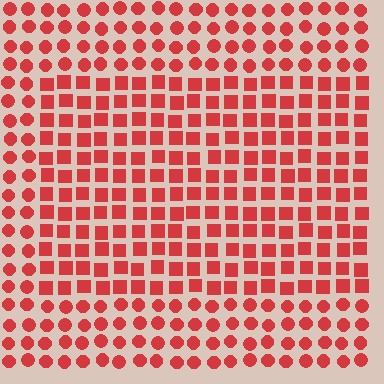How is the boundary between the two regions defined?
The boundary is defined by a change in element shape: squares inside vs. circles outside. All elements share the same color and spacing.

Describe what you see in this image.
The image is filled with small red elements arranged in a uniform grid. A rectangle-shaped region contains squares, while the surrounding area contains circles. The boundary is defined purely by the change in element shape.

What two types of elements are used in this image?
The image uses squares inside the rectangle region and circles outside it.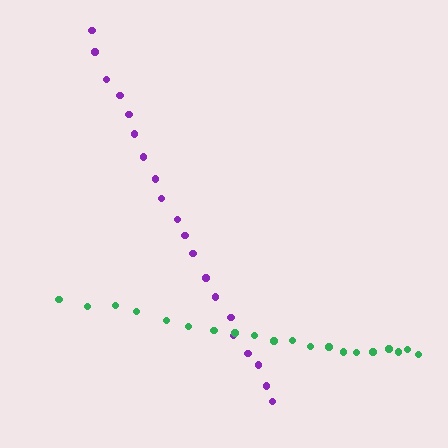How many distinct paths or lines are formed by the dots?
There are 2 distinct paths.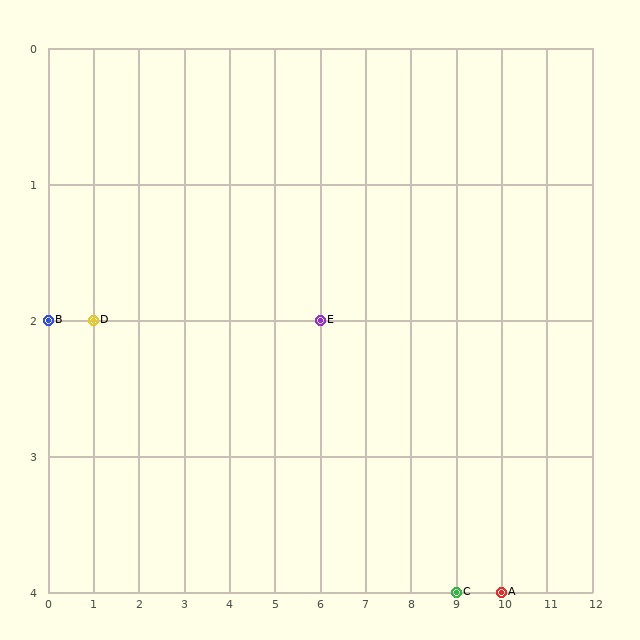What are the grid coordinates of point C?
Point C is at grid coordinates (9, 4).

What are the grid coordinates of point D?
Point D is at grid coordinates (1, 2).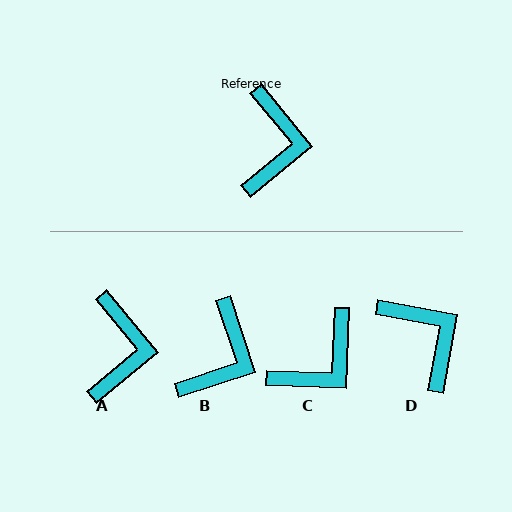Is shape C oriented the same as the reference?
No, it is off by about 42 degrees.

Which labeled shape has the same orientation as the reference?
A.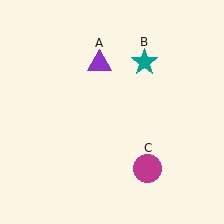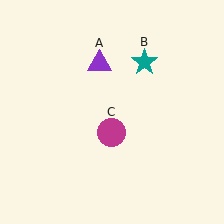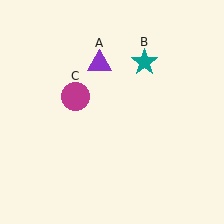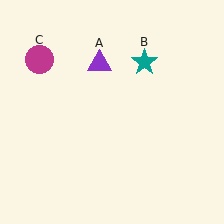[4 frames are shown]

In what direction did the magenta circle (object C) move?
The magenta circle (object C) moved up and to the left.